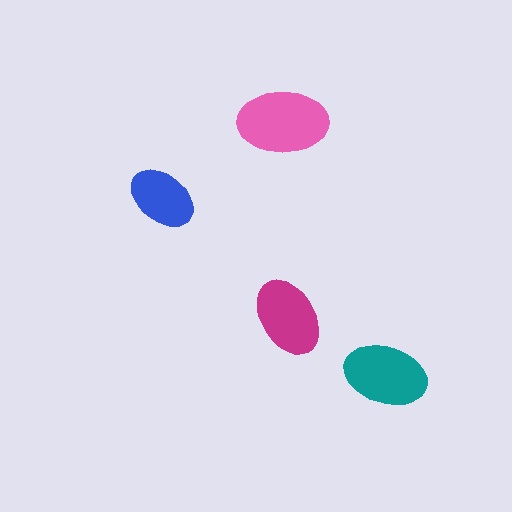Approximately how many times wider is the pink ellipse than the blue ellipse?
About 1.5 times wider.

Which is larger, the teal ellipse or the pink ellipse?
The pink one.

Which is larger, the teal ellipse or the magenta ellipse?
The teal one.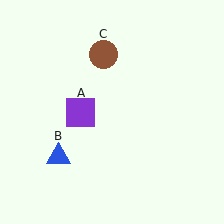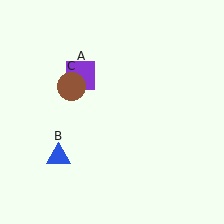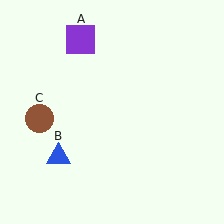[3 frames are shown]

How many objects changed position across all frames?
2 objects changed position: purple square (object A), brown circle (object C).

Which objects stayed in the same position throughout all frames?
Blue triangle (object B) remained stationary.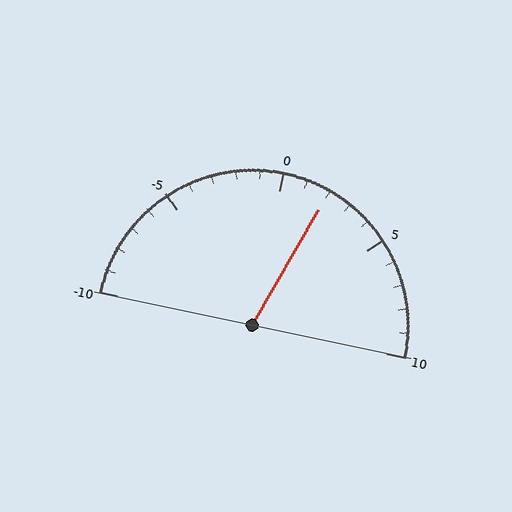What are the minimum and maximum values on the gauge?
The gauge ranges from -10 to 10.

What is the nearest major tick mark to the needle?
The nearest major tick mark is 0.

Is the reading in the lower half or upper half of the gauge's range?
The reading is in the upper half of the range (-10 to 10).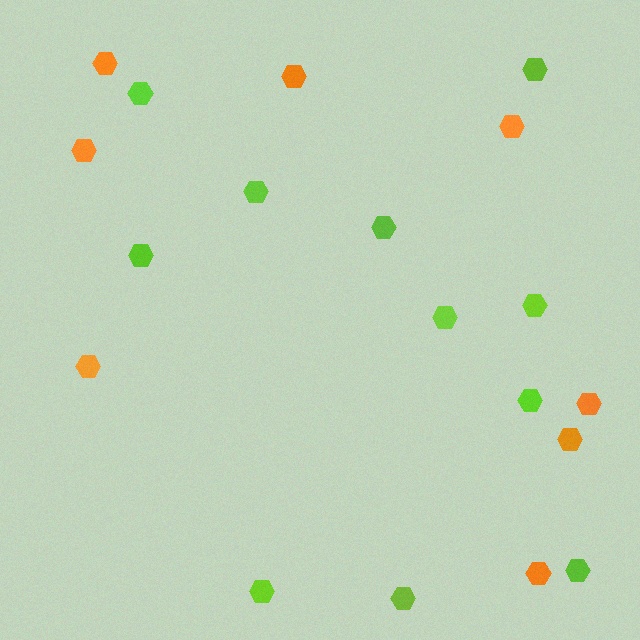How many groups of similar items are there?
There are 2 groups: one group of orange hexagons (8) and one group of lime hexagons (11).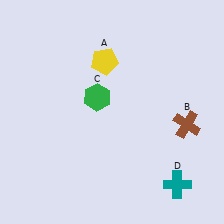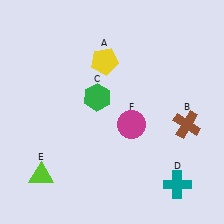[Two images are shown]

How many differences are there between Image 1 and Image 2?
There are 2 differences between the two images.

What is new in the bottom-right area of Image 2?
A magenta circle (F) was added in the bottom-right area of Image 2.